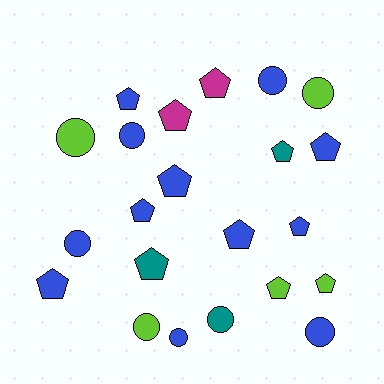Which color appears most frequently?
Blue, with 12 objects.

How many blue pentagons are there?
There are 7 blue pentagons.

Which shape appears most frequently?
Pentagon, with 13 objects.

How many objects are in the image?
There are 22 objects.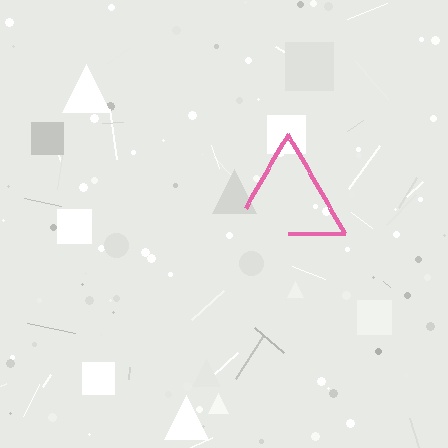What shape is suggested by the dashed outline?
The dashed outline suggests a triangle.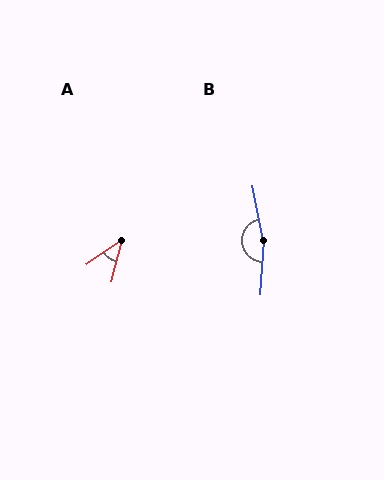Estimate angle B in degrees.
Approximately 165 degrees.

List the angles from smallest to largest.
A (41°), B (165°).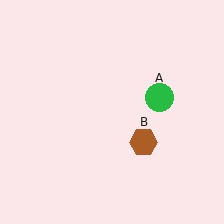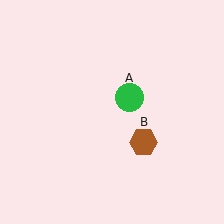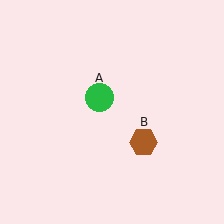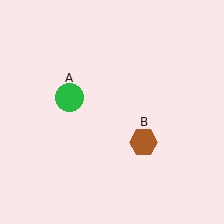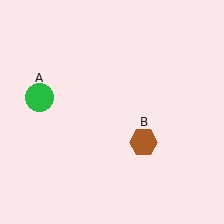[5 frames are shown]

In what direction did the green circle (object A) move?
The green circle (object A) moved left.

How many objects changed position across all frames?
1 object changed position: green circle (object A).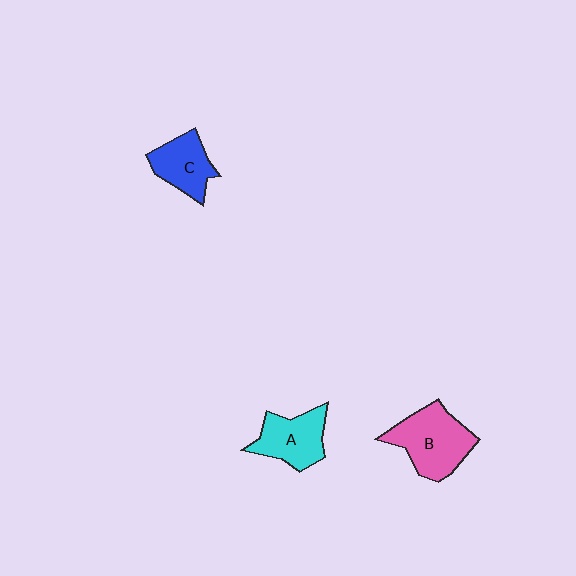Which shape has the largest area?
Shape B (pink).